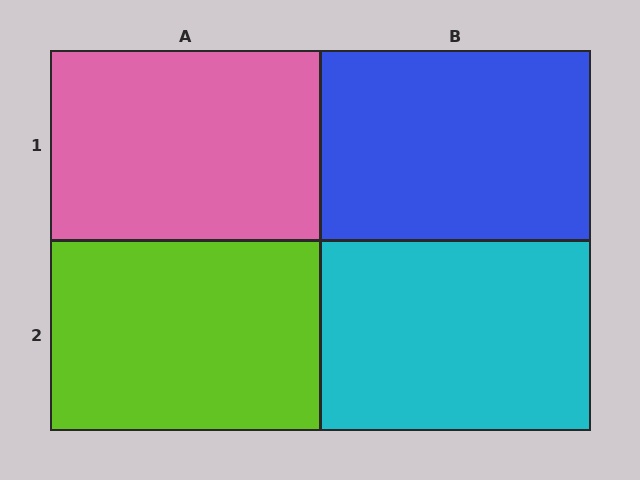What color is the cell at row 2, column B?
Cyan.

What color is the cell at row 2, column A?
Lime.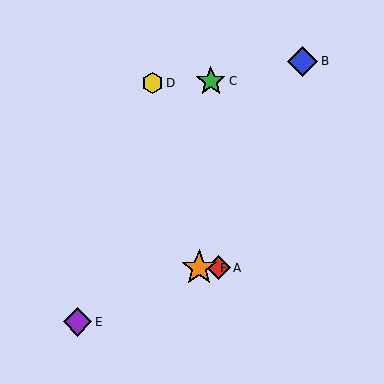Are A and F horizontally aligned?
Yes, both are at y≈268.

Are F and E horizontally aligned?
No, F is at y≈268 and E is at y≈322.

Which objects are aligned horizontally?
Objects A, F are aligned horizontally.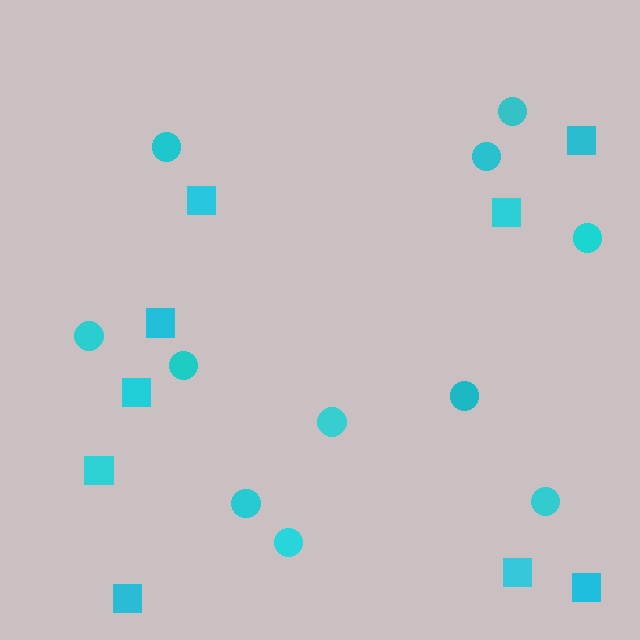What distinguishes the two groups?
There are 2 groups: one group of squares (9) and one group of circles (11).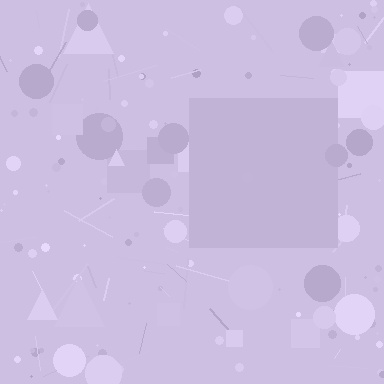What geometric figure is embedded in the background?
A square is embedded in the background.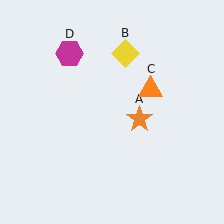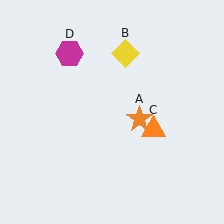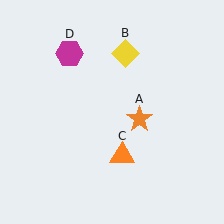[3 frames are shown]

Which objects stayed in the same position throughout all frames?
Orange star (object A) and yellow diamond (object B) and magenta hexagon (object D) remained stationary.